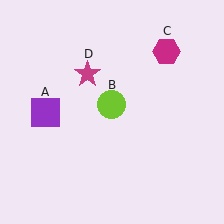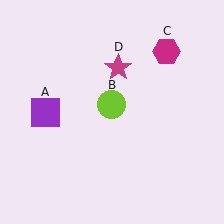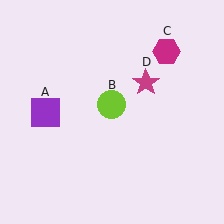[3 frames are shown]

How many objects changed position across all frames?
1 object changed position: magenta star (object D).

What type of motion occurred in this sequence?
The magenta star (object D) rotated clockwise around the center of the scene.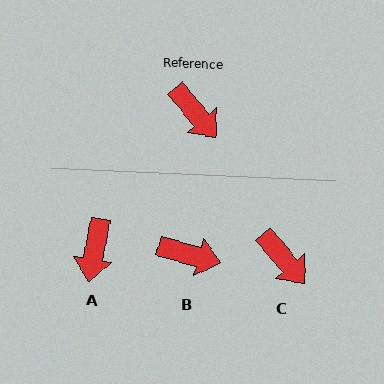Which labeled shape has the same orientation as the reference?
C.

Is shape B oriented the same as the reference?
No, it is off by about 34 degrees.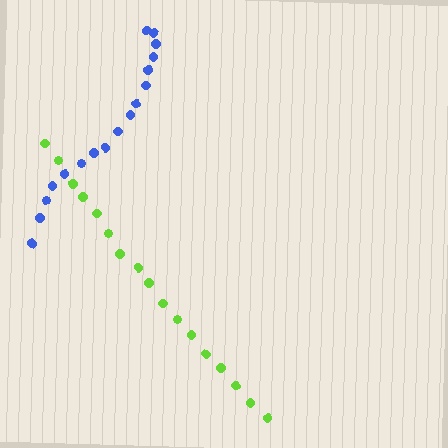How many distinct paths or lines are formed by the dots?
There are 2 distinct paths.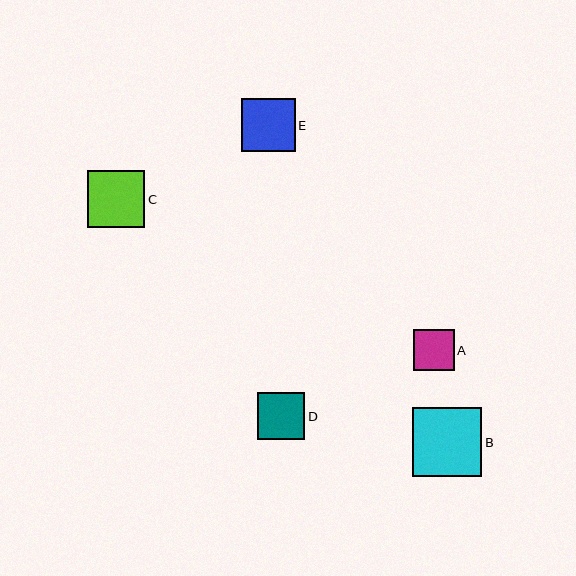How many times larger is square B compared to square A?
Square B is approximately 1.7 times the size of square A.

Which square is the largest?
Square B is the largest with a size of approximately 70 pixels.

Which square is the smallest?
Square A is the smallest with a size of approximately 41 pixels.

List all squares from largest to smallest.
From largest to smallest: B, C, E, D, A.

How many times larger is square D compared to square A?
Square D is approximately 1.2 times the size of square A.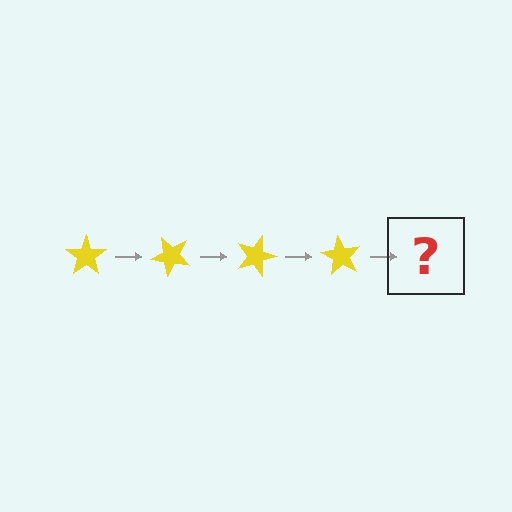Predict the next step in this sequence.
The next step is a yellow star rotated 180 degrees.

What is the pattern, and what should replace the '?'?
The pattern is that the star rotates 45 degrees each step. The '?' should be a yellow star rotated 180 degrees.